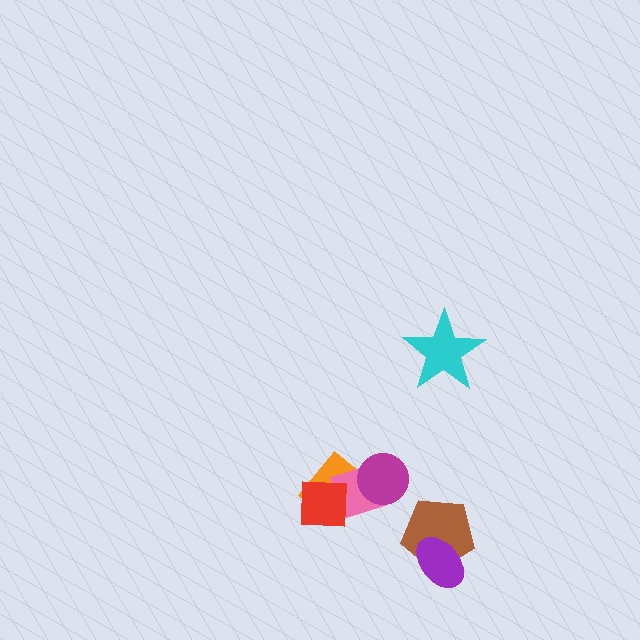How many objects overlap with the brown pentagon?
1 object overlaps with the brown pentagon.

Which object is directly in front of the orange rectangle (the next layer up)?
The pink diamond is directly in front of the orange rectangle.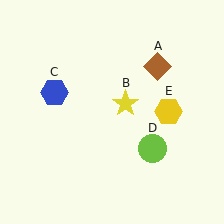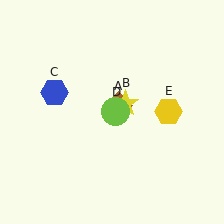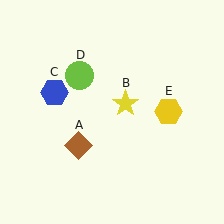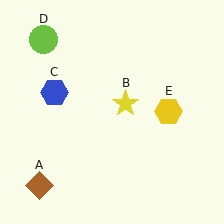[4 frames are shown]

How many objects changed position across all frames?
2 objects changed position: brown diamond (object A), lime circle (object D).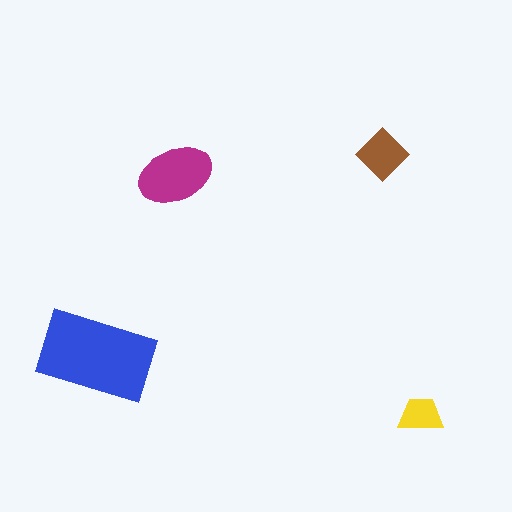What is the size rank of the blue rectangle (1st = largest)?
1st.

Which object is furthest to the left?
The blue rectangle is leftmost.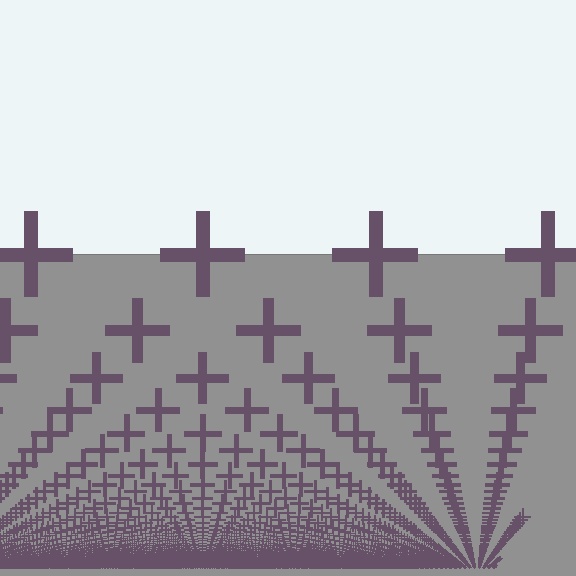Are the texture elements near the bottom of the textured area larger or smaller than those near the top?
Smaller. The gradient is inverted — elements near the bottom are smaller and denser.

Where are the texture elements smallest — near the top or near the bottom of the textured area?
Near the bottom.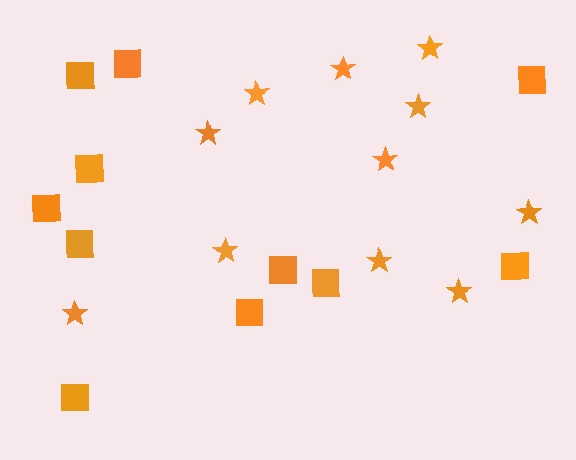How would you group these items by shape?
There are 2 groups: one group of stars (11) and one group of squares (11).